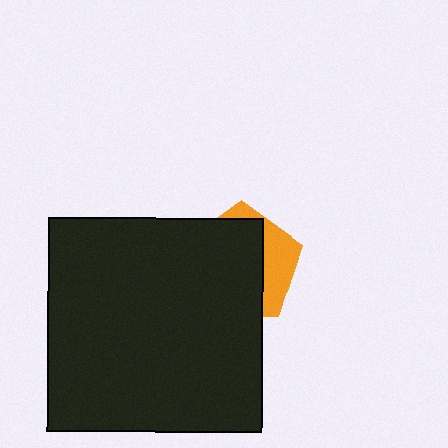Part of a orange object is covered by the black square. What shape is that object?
It is a pentagon.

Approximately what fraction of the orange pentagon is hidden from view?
Roughly 70% of the orange pentagon is hidden behind the black square.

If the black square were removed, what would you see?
You would see the complete orange pentagon.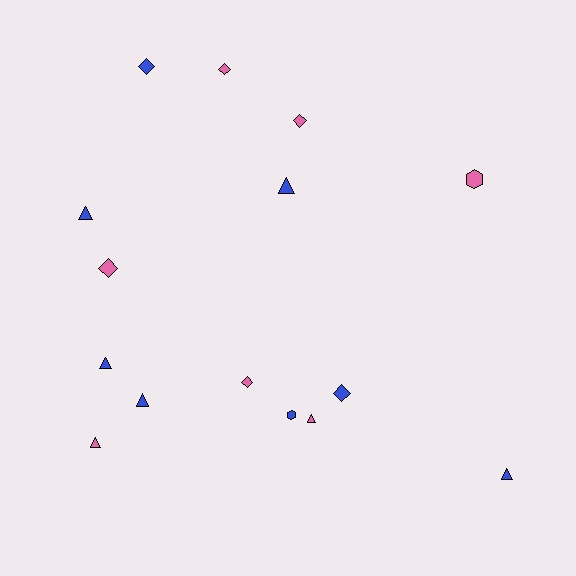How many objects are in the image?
There are 15 objects.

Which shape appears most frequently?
Triangle, with 7 objects.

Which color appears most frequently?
Blue, with 8 objects.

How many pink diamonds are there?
There are 4 pink diamonds.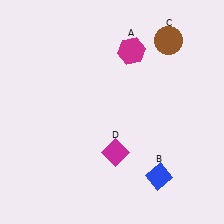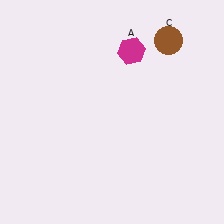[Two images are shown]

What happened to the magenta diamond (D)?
The magenta diamond (D) was removed in Image 2. It was in the bottom-right area of Image 1.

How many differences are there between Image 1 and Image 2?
There are 2 differences between the two images.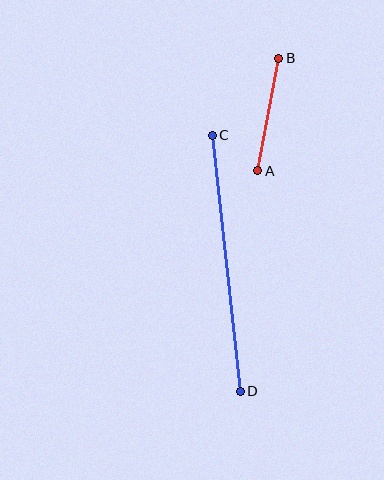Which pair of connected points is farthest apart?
Points C and D are farthest apart.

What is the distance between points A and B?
The distance is approximately 114 pixels.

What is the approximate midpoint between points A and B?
The midpoint is at approximately (268, 115) pixels.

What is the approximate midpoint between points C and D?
The midpoint is at approximately (226, 263) pixels.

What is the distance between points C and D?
The distance is approximately 257 pixels.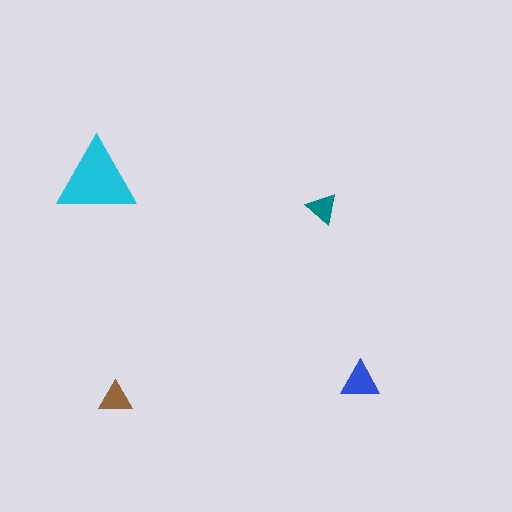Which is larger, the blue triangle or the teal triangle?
The blue one.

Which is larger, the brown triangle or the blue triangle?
The blue one.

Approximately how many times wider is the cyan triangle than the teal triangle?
About 2.5 times wider.